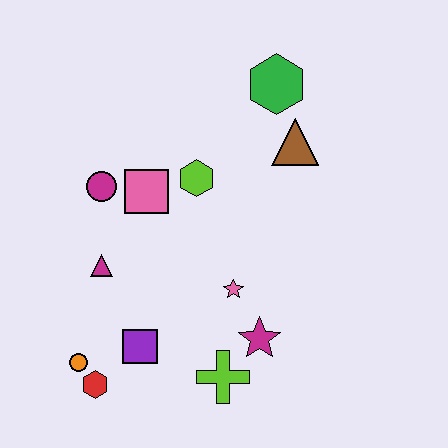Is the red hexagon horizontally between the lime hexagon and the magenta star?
No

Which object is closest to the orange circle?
The red hexagon is closest to the orange circle.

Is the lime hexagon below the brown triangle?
Yes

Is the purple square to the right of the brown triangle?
No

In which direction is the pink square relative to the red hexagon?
The pink square is above the red hexagon.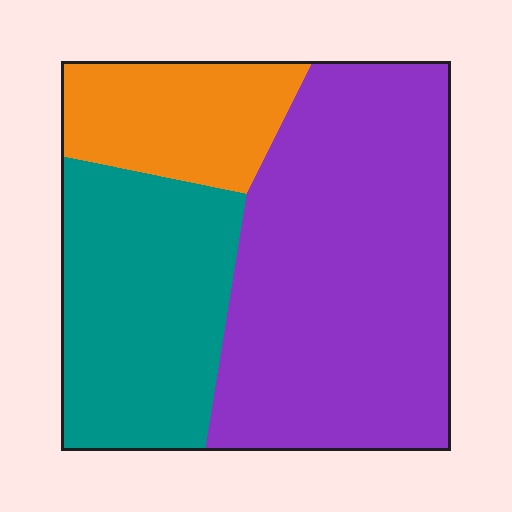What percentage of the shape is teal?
Teal takes up about one third (1/3) of the shape.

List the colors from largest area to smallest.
From largest to smallest: purple, teal, orange.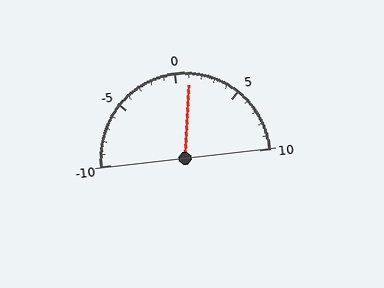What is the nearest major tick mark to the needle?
The nearest major tick mark is 0.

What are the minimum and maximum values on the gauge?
The gauge ranges from -10 to 10.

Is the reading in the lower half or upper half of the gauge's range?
The reading is in the upper half of the range (-10 to 10).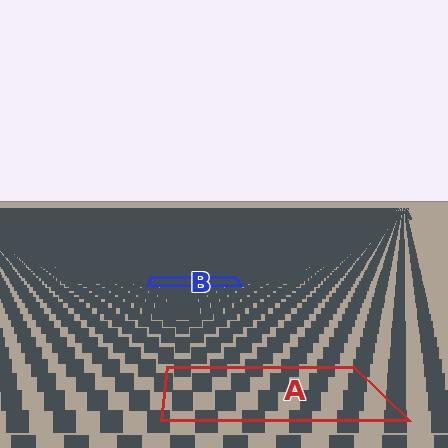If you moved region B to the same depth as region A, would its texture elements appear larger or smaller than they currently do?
They would appear larger. At a closer depth, the same texture elements are projected at a bigger on-screen size.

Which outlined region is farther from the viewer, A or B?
Region B is farther from the viewer — the texture elements inside it appear smaller and more densely packed.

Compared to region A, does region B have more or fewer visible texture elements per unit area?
Region B has more texture elements per unit area — they are packed more densely because it is farther away.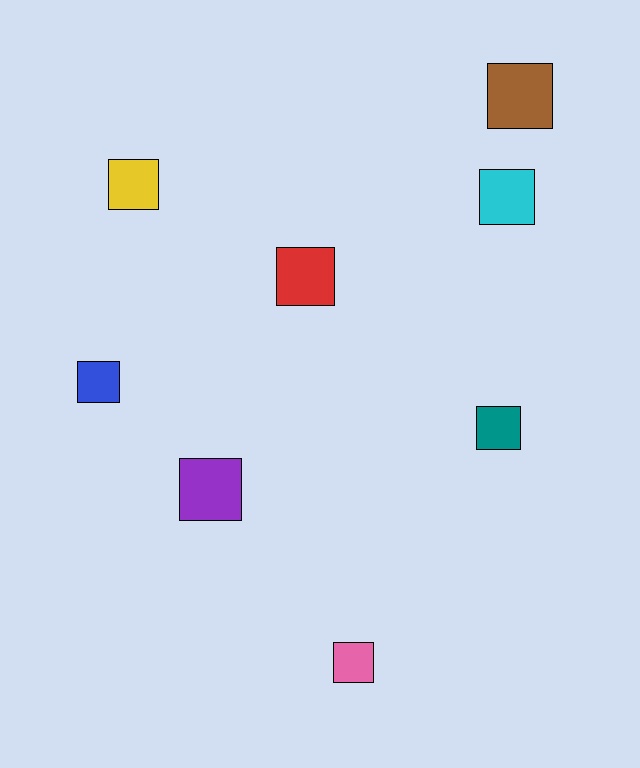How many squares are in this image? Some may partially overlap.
There are 8 squares.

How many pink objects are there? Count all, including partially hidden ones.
There is 1 pink object.